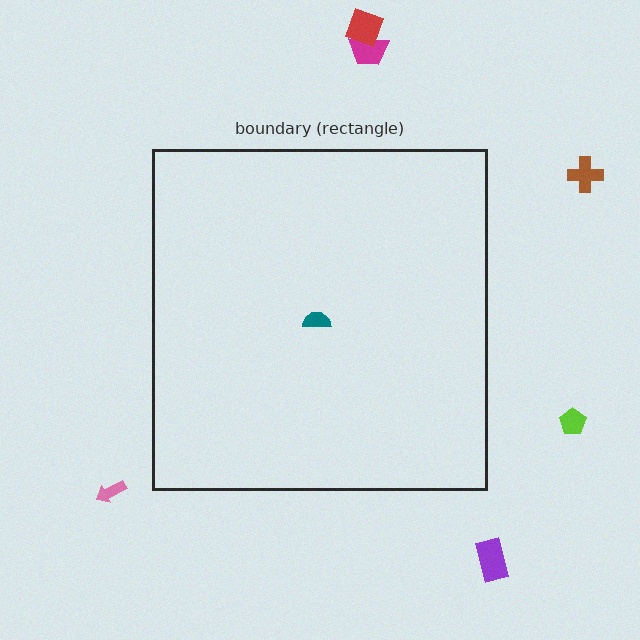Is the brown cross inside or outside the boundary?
Outside.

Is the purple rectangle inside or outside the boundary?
Outside.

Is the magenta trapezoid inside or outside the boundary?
Outside.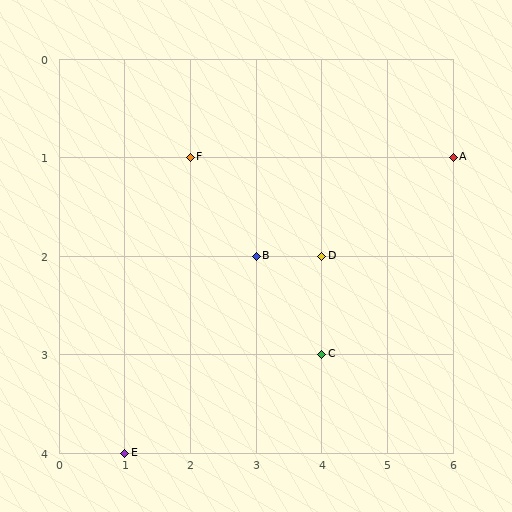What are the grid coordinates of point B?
Point B is at grid coordinates (3, 2).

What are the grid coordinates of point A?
Point A is at grid coordinates (6, 1).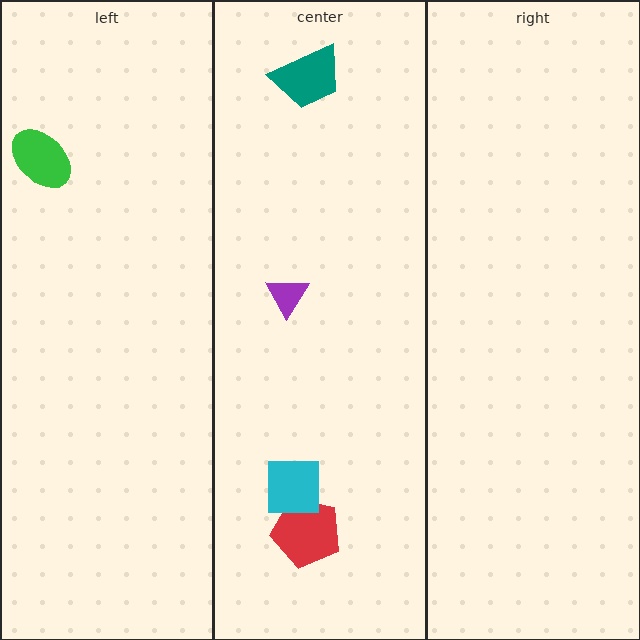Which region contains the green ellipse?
The left region.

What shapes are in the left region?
The green ellipse.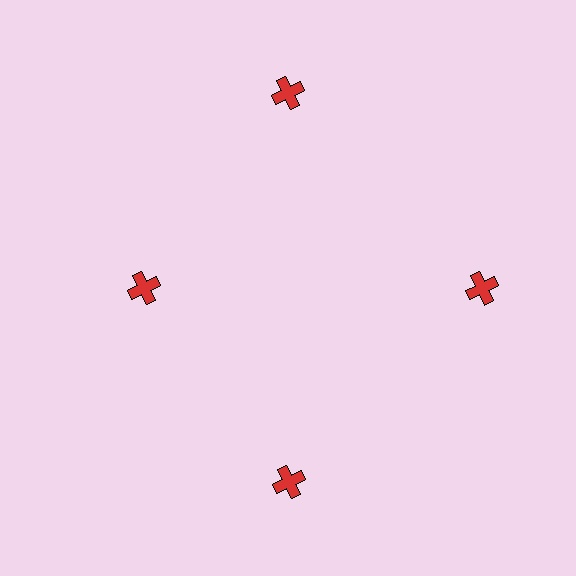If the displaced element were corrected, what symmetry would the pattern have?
It would have 4-fold rotational symmetry — the pattern would map onto itself every 90 degrees.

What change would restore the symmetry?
The symmetry would be restored by moving it outward, back onto the ring so that all 4 crosses sit at equal angles and equal distance from the center.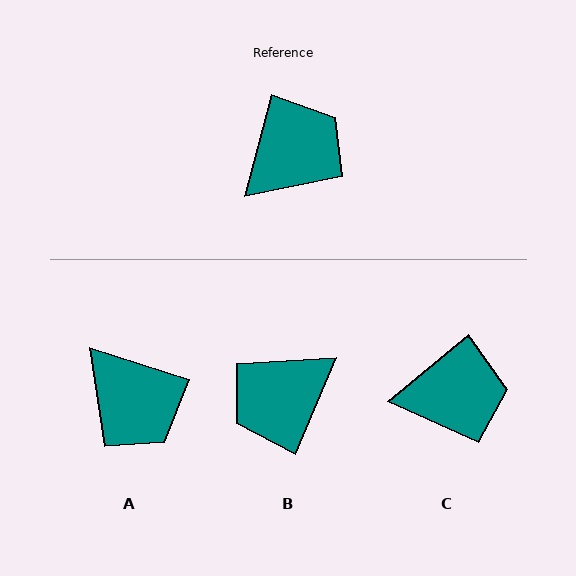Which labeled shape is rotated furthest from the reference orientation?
B, about 172 degrees away.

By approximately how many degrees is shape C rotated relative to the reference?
Approximately 36 degrees clockwise.